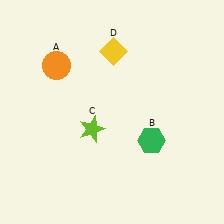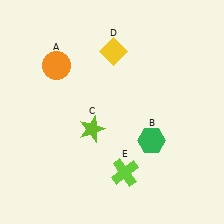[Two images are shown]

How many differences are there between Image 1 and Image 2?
There is 1 difference between the two images.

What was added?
A lime cross (E) was added in Image 2.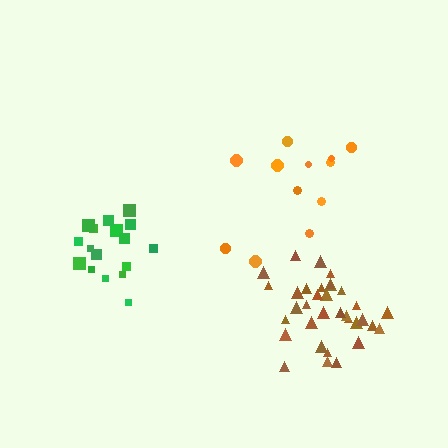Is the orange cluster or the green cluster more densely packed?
Green.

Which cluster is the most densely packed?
Brown.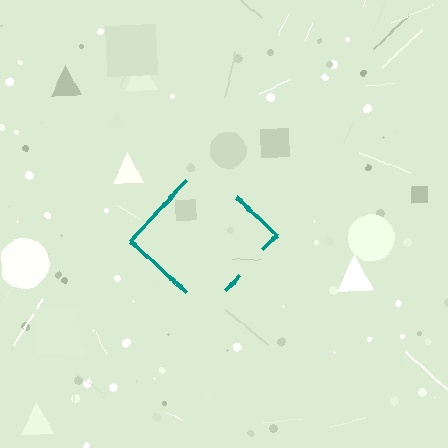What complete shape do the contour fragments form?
The contour fragments form a diamond.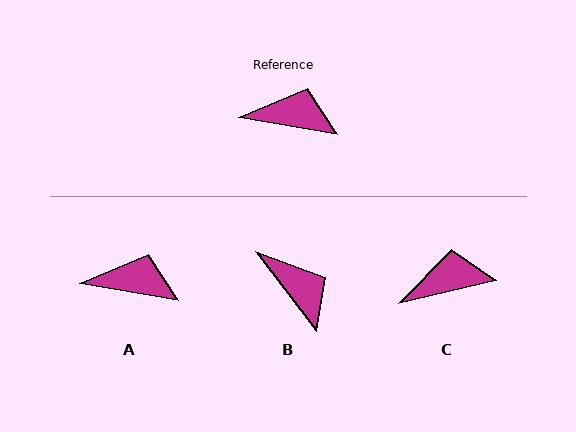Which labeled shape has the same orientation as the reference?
A.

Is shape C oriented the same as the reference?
No, it is off by about 22 degrees.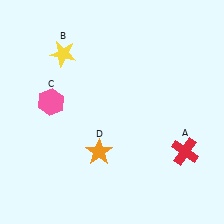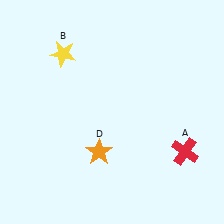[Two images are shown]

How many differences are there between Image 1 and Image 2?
There is 1 difference between the two images.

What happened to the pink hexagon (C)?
The pink hexagon (C) was removed in Image 2. It was in the top-left area of Image 1.